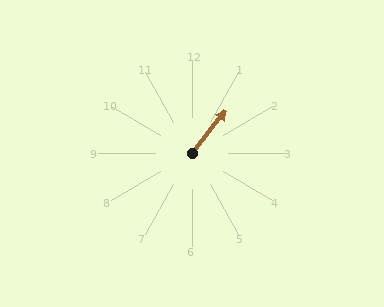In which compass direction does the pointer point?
Northeast.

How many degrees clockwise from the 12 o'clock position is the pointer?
Approximately 38 degrees.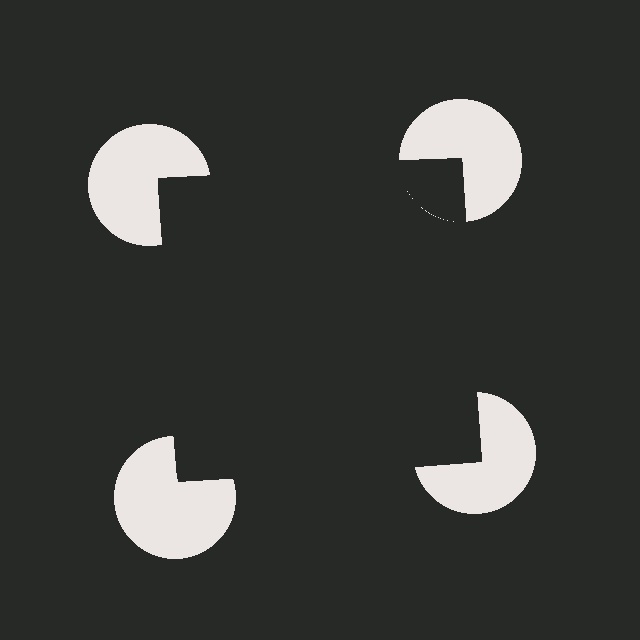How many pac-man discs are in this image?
There are 4 — one at each vertex of the illusory square.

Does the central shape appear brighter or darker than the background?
It typically appears slightly darker than the background, even though no actual brightness change is drawn.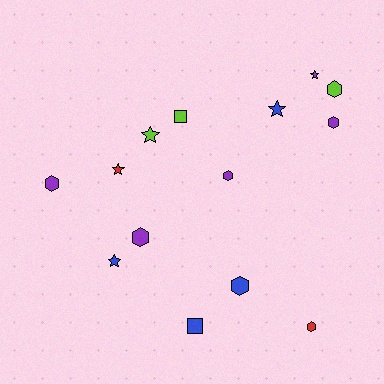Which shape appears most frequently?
Hexagon, with 7 objects.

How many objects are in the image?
There are 14 objects.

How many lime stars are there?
There is 1 lime star.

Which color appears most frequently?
Purple, with 5 objects.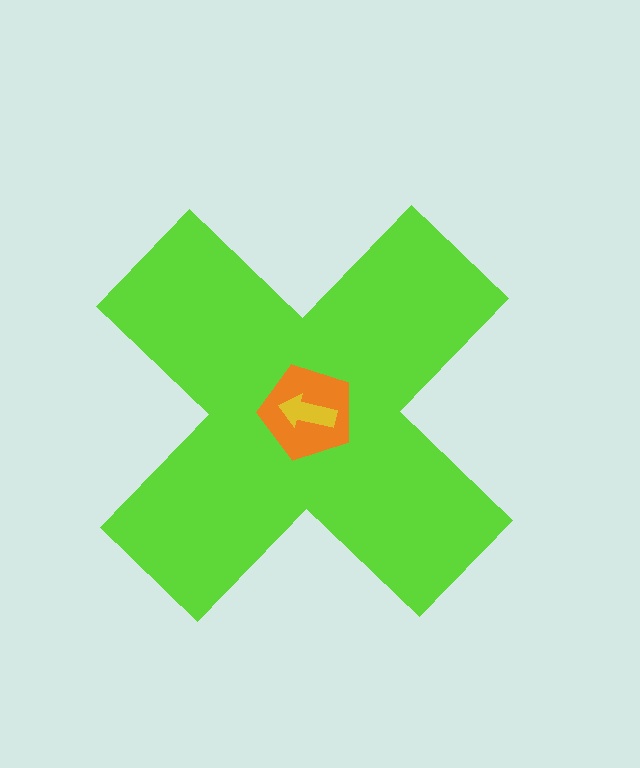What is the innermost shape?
The yellow arrow.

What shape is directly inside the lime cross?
The orange pentagon.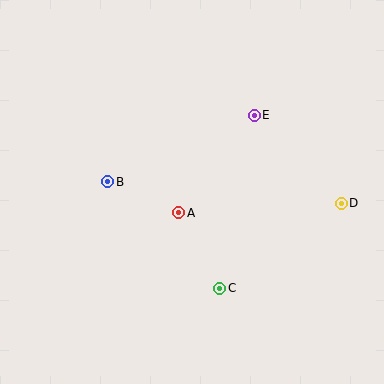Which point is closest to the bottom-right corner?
Point D is closest to the bottom-right corner.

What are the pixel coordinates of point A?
Point A is at (179, 213).